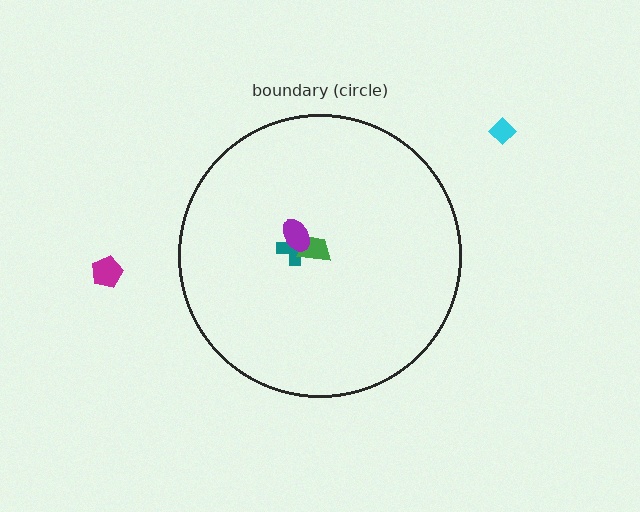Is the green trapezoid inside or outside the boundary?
Inside.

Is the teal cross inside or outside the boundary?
Inside.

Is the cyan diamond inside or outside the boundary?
Outside.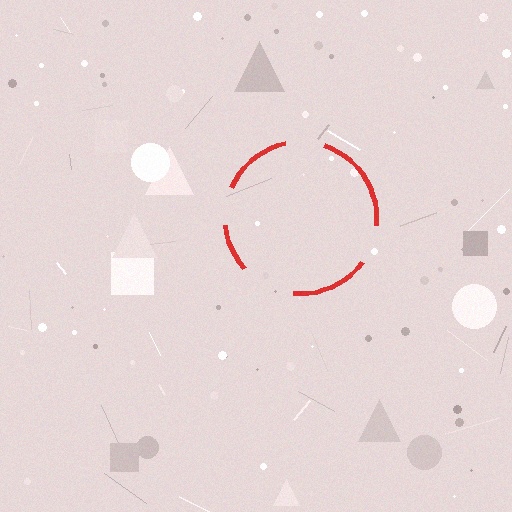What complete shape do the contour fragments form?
The contour fragments form a circle.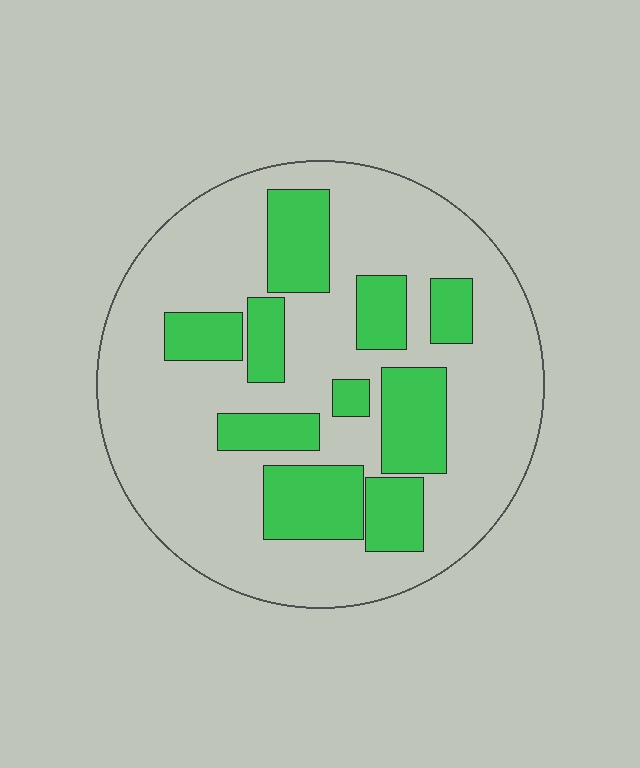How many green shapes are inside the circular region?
10.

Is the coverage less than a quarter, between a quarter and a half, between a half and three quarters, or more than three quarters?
Between a quarter and a half.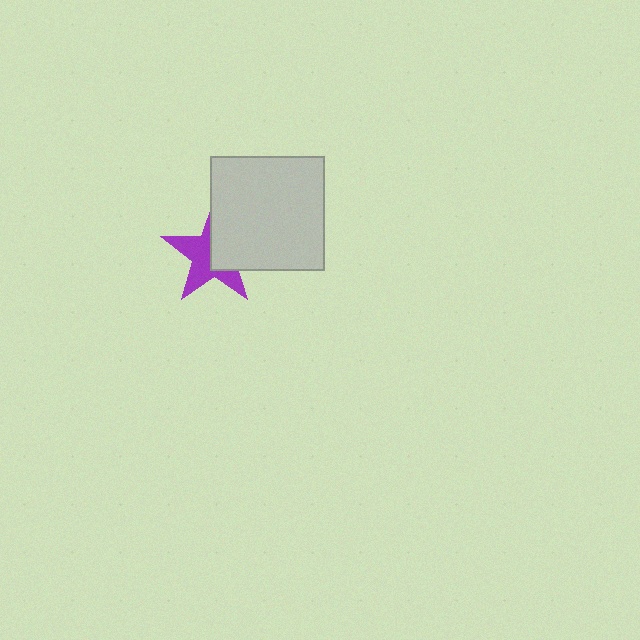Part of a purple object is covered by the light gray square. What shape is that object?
It is a star.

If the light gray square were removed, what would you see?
You would see the complete purple star.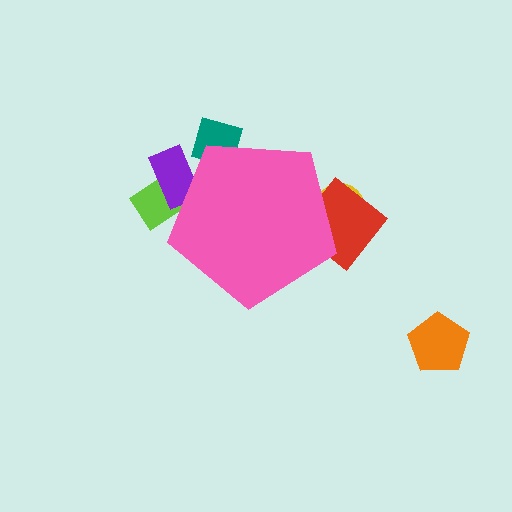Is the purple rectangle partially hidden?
Yes, the purple rectangle is partially hidden behind the pink pentagon.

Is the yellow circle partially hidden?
Yes, the yellow circle is partially hidden behind the pink pentagon.